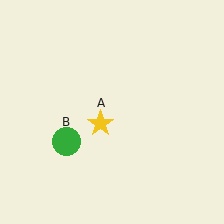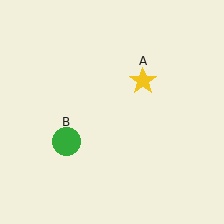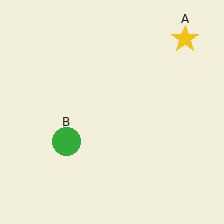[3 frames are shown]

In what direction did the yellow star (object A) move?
The yellow star (object A) moved up and to the right.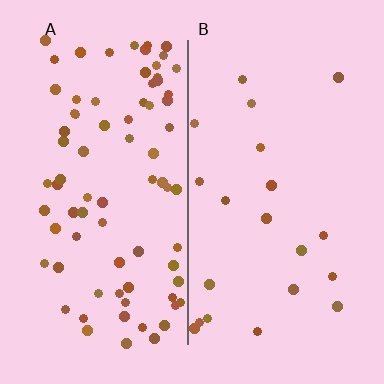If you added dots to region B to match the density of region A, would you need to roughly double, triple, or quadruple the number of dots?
Approximately quadruple.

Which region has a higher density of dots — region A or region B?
A (the left).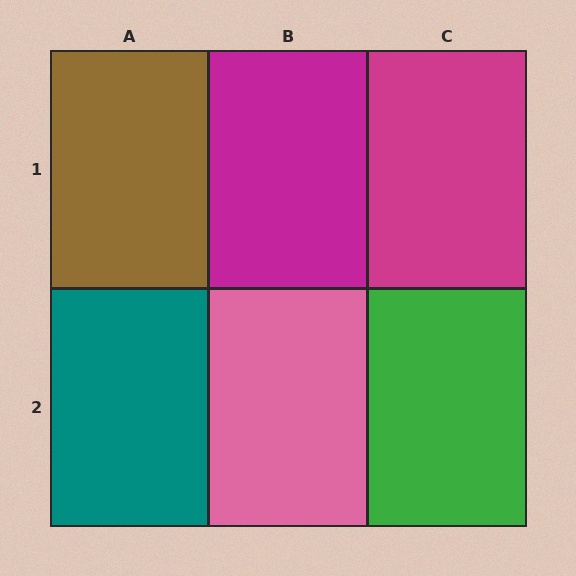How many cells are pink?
1 cell is pink.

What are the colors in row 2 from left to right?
Teal, pink, green.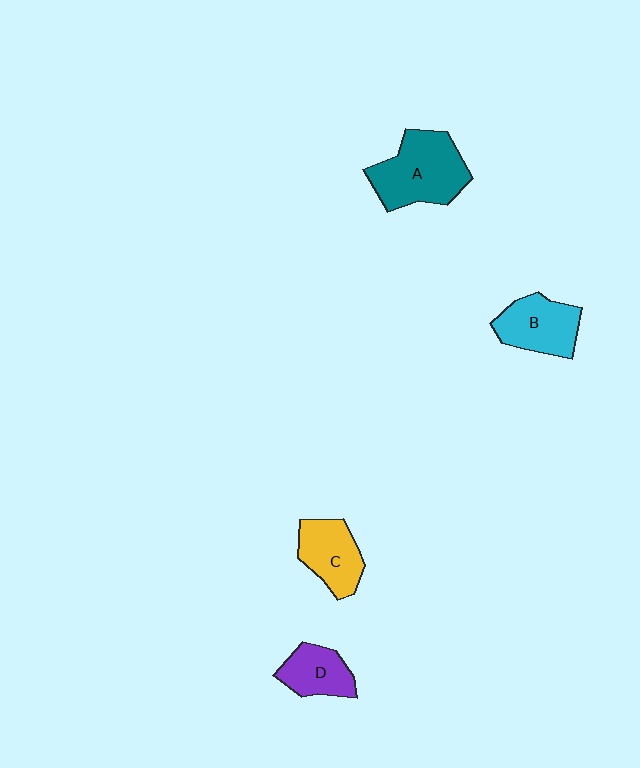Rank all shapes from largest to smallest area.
From largest to smallest: A (teal), B (cyan), C (yellow), D (purple).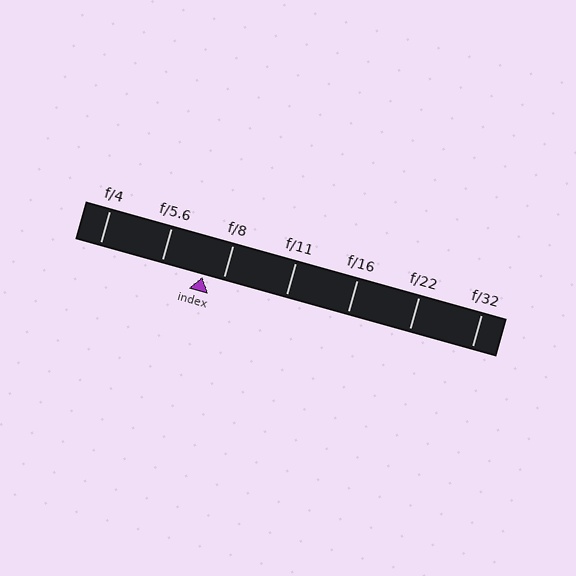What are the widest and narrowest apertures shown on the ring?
The widest aperture shown is f/4 and the narrowest is f/32.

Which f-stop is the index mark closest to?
The index mark is closest to f/8.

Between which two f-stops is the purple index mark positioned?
The index mark is between f/5.6 and f/8.